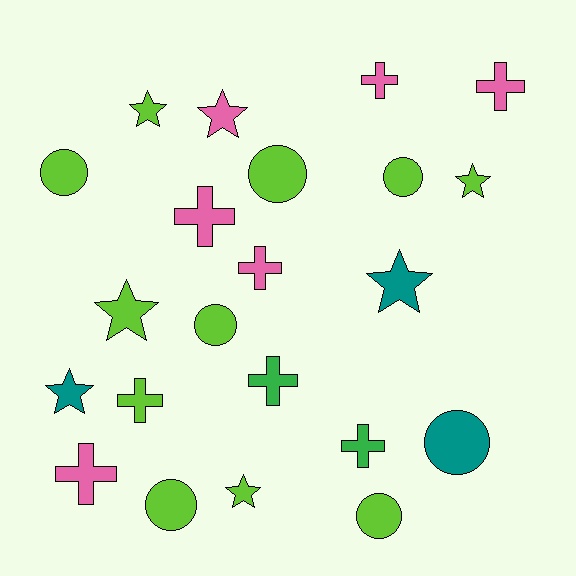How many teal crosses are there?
There are no teal crosses.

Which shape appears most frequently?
Cross, with 8 objects.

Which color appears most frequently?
Lime, with 11 objects.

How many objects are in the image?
There are 22 objects.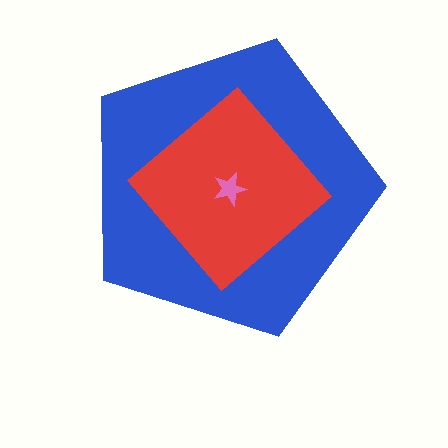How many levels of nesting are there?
3.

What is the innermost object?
The pink star.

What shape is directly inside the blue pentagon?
The red diamond.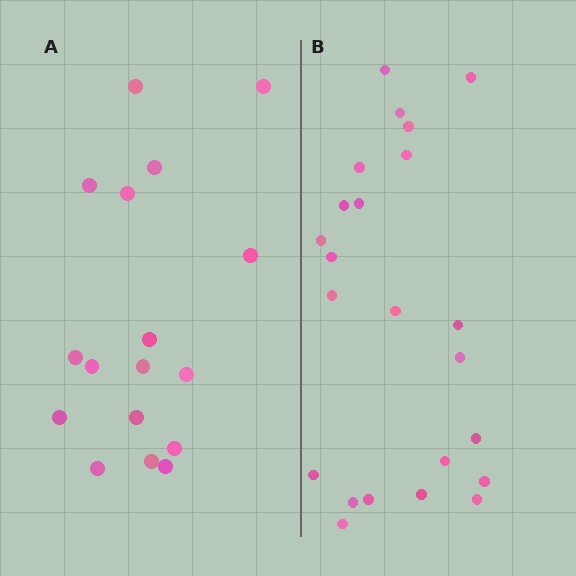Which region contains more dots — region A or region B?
Region B (the right region) has more dots.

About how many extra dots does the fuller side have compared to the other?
Region B has about 6 more dots than region A.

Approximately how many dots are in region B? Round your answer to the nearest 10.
About 20 dots. (The exact count is 23, which rounds to 20.)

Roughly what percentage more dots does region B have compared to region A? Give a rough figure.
About 35% more.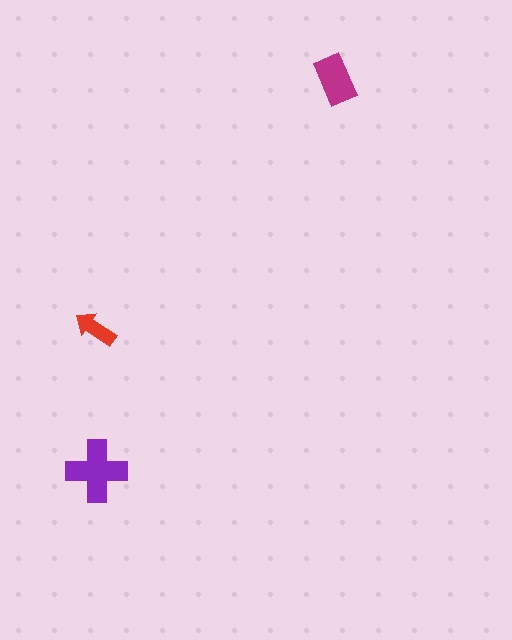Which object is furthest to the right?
The magenta rectangle is rightmost.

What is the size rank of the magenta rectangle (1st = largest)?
2nd.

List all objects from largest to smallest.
The purple cross, the magenta rectangle, the red arrow.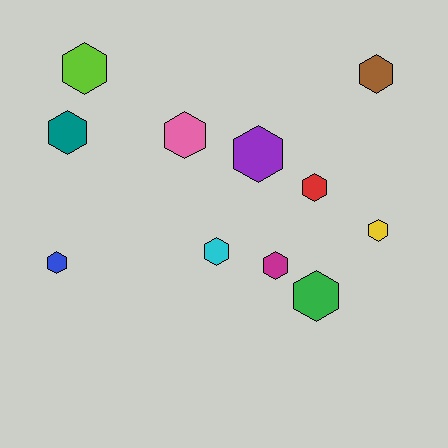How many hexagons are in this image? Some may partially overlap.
There are 11 hexagons.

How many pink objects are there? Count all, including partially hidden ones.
There is 1 pink object.